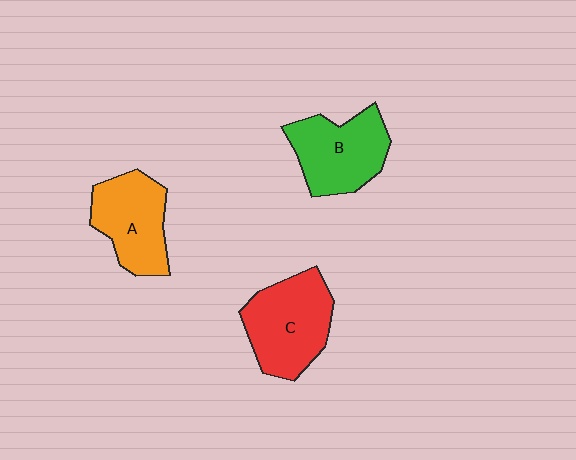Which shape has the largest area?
Shape C (red).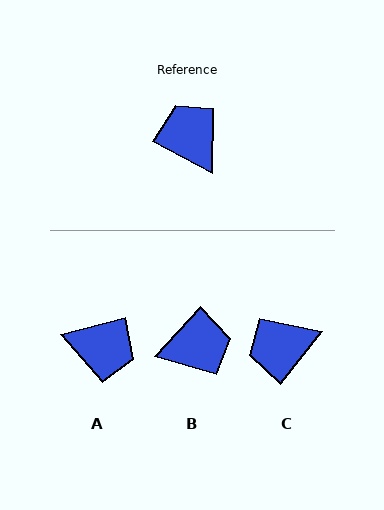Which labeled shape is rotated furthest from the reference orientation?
A, about 137 degrees away.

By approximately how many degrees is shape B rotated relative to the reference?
Approximately 105 degrees clockwise.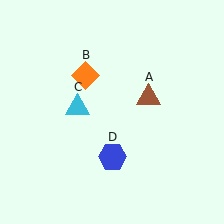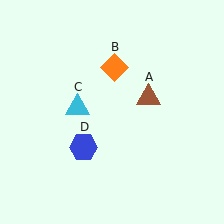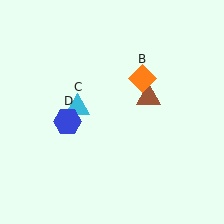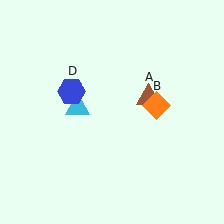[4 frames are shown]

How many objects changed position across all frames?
2 objects changed position: orange diamond (object B), blue hexagon (object D).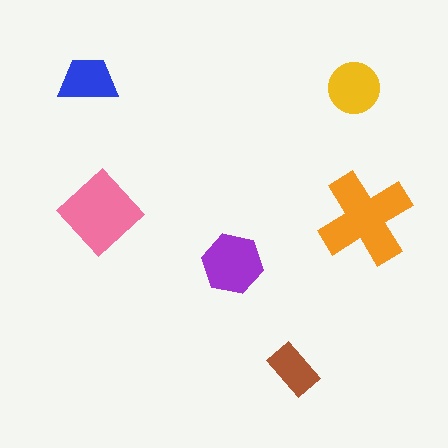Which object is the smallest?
The brown rectangle.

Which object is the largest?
The orange cross.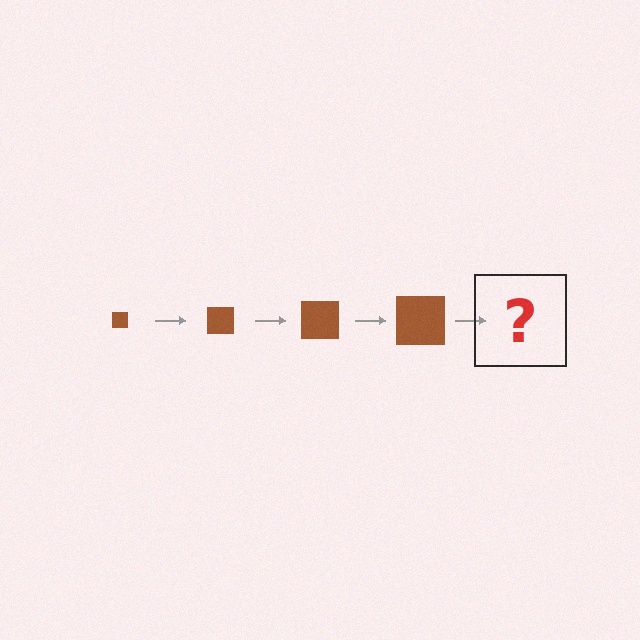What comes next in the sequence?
The next element should be a brown square, larger than the previous one.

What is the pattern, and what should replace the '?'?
The pattern is that the square gets progressively larger each step. The '?' should be a brown square, larger than the previous one.